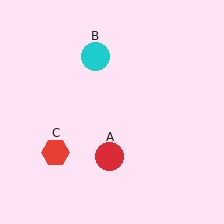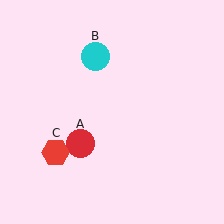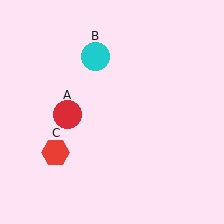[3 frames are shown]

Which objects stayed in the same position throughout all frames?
Cyan circle (object B) and red hexagon (object C) remained stationary.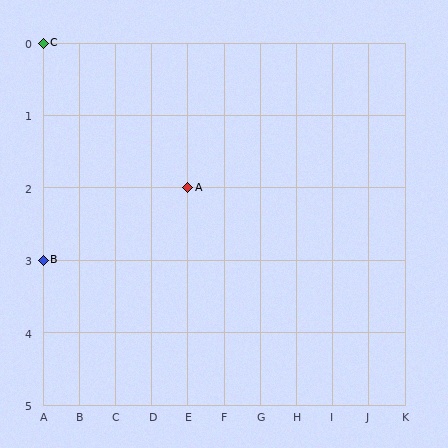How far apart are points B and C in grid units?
Points B and C are 3 rows apart.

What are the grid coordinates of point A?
Point A is at grid coordinates (E, 2).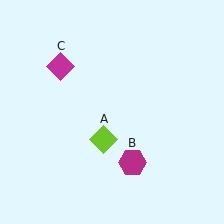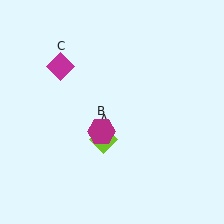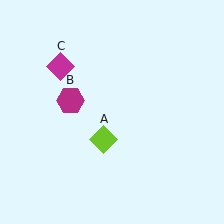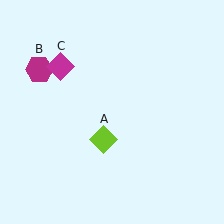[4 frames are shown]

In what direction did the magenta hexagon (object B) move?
The magenta hexagon (object B) moved up and to the left.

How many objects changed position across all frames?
1 object changed position: magenta hexagon (object B).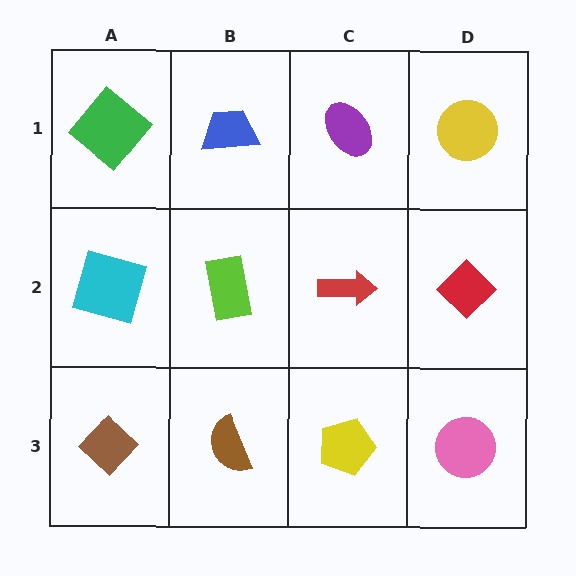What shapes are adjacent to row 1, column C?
A red arrow (row 2, column C), a blue trapezoid (row 1, column B), a yellow circle (row 1, column D).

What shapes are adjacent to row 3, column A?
A cyan square (row 2, column A), a brown semicircle (row 3, column B).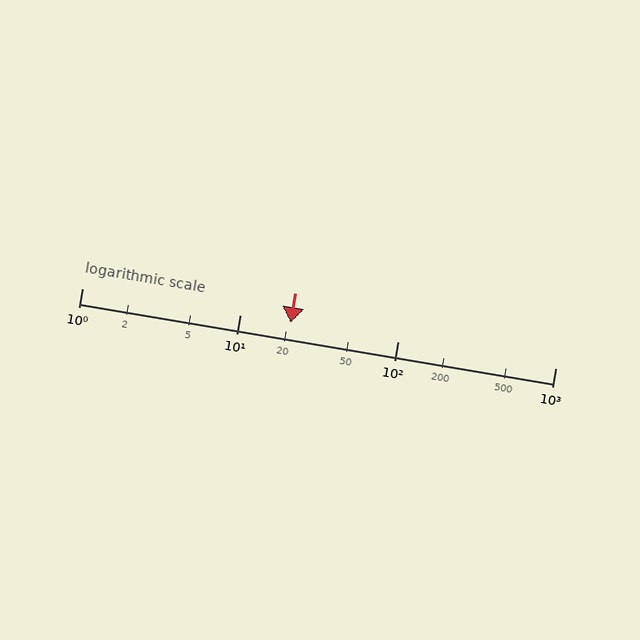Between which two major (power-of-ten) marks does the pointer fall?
The pointer is between 10 and 100.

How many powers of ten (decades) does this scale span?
The scale spans 3 decades, from 1 to 1000.